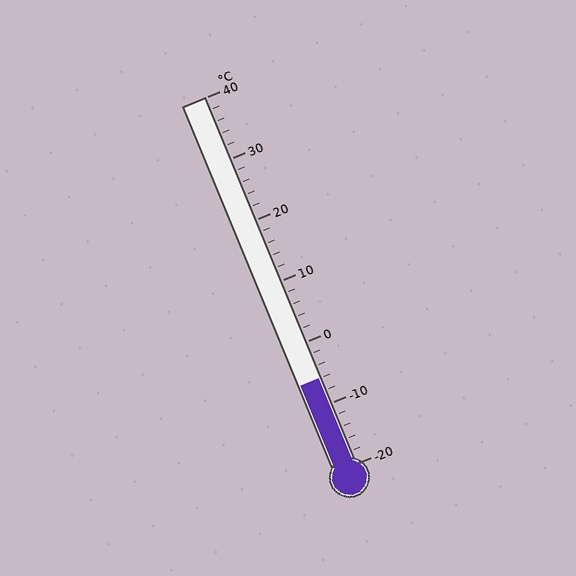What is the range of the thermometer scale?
The thermometer scale ranges from -20°C to 40°C.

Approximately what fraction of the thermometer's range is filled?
The thermometer is filled to approximately 25% of its range.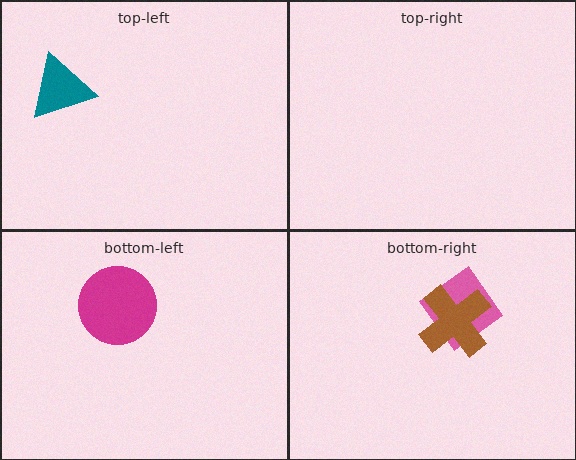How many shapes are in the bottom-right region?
2.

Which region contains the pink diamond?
The bottom-right region.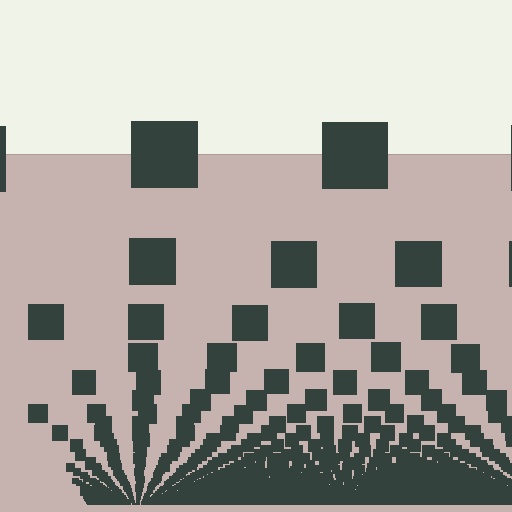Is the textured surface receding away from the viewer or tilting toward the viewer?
The surface appears to tilt toward the viewer. Texture elements get larger and sparser toward the top.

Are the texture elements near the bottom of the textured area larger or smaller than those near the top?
Smaller. The gradient is inverted — elements near the bottom are smaller and denser.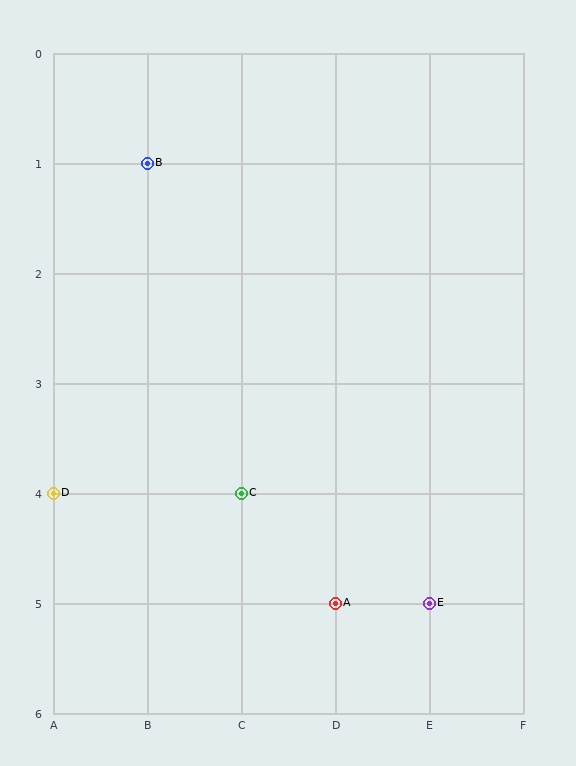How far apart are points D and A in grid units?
Points D and A are 3 columns and 1 row apart (about 3.2 grid units diagonally).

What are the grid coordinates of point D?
Point D is at grid coordinates (A, 4).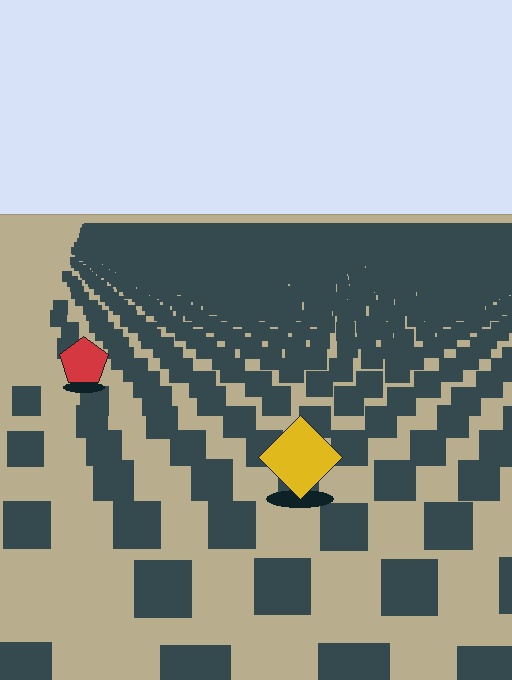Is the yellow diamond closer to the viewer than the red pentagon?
Yes. The yellow diamond is closer — you can tell from the texture gradient: the ground texture is coarser near it.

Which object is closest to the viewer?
The yellow diamond is closest. The texture marks near it are larger and more spread out.